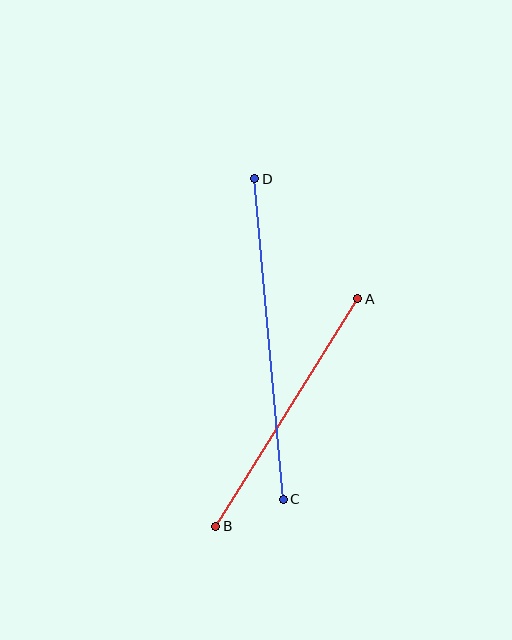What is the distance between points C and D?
The distance is approximately 322 pixels.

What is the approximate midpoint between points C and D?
The midpoint is at approximately (269, 339) pixels.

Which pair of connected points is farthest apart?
Points C and D are farthest apart.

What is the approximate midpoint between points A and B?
The midpoint is at approximately (287, 412) pixels.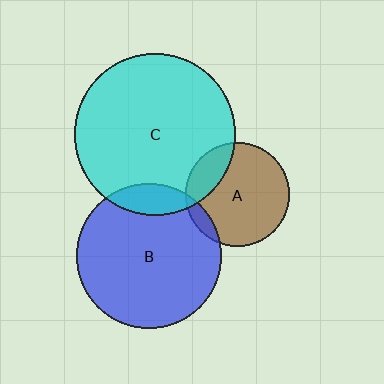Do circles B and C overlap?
Yes.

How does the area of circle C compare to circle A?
Approximately 2.4 times.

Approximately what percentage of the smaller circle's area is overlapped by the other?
Approximately 10%.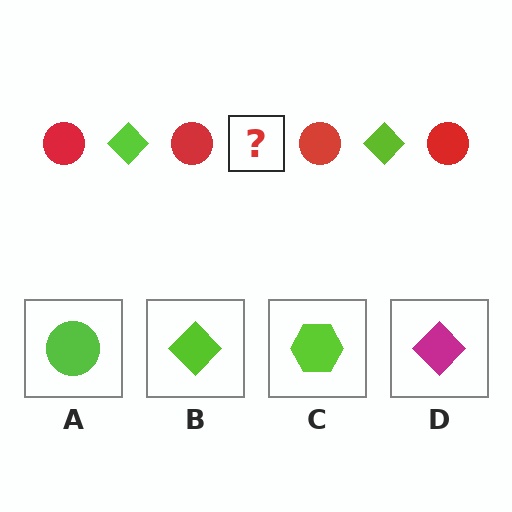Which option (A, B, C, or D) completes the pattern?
B.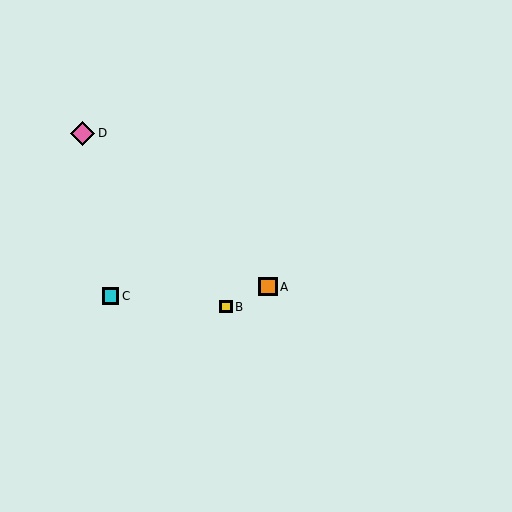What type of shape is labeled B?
Shape B is a yellow square.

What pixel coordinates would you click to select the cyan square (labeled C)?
Click at (111, 296) to select the cyan square C.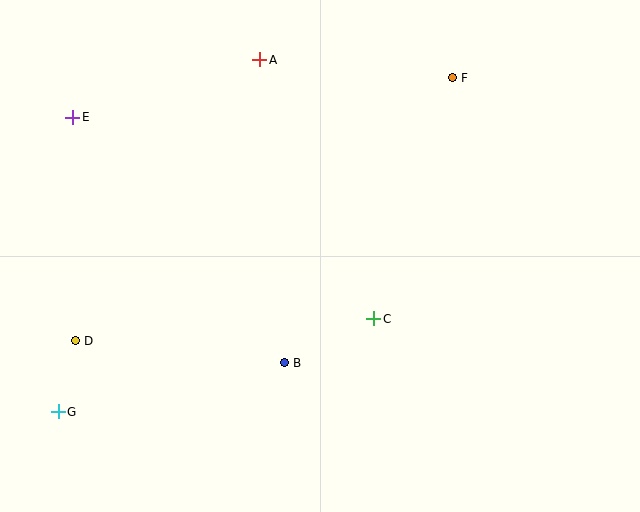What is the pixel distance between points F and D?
The distance between F and D is 460 pixels.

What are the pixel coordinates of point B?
Point B is at (284, 363).